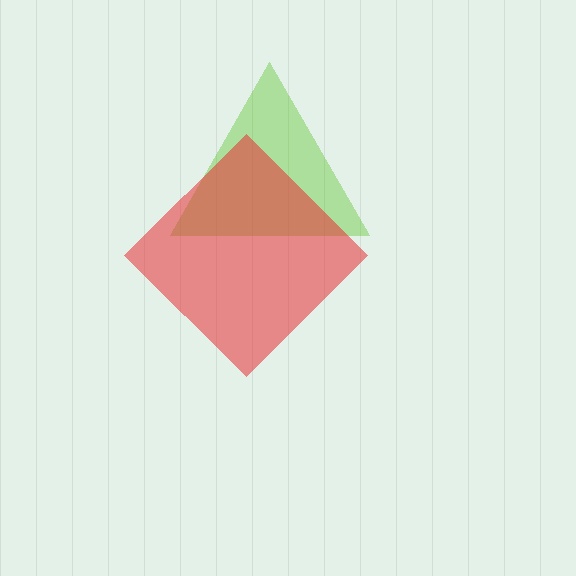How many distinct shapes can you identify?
There are 2 distinct shapes: a lime triangle, a red diamond.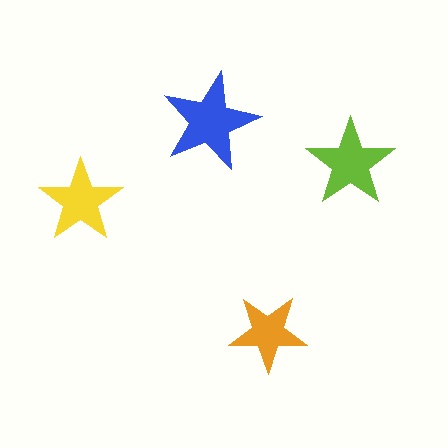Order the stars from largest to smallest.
the blue one, the lime one, the yellow one, the orange one.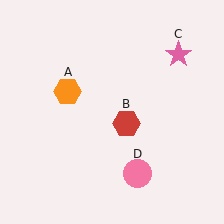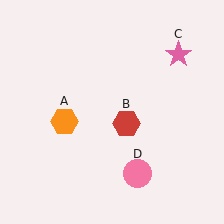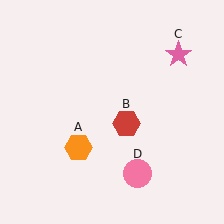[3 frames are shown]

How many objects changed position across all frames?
1 object changed position: orange hexagon (object A).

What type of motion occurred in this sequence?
The orange hexagon (object A) rotated counterclockwise around the center of the scene.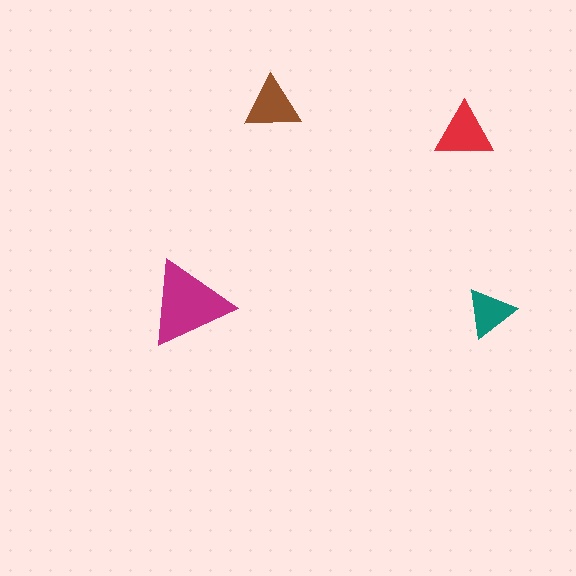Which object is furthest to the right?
The teal triangle is rightmost.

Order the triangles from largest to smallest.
the magenta one, the red one, the brown one, the teal one.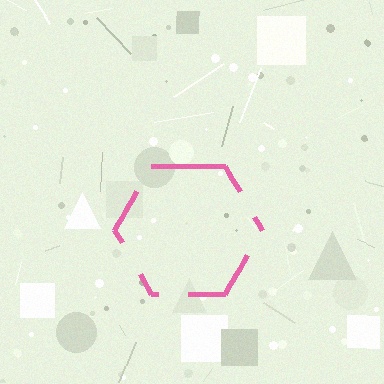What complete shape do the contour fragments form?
The contour fragments form a hexagon.